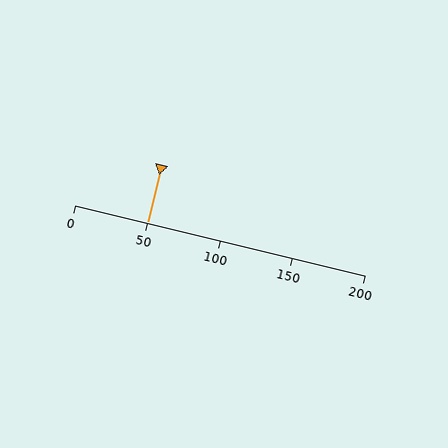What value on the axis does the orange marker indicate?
The marker indicates approximately 50.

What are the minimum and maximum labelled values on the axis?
The axis runs from 0 to 200.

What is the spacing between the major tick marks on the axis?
The major ticks are spaced 50 apart.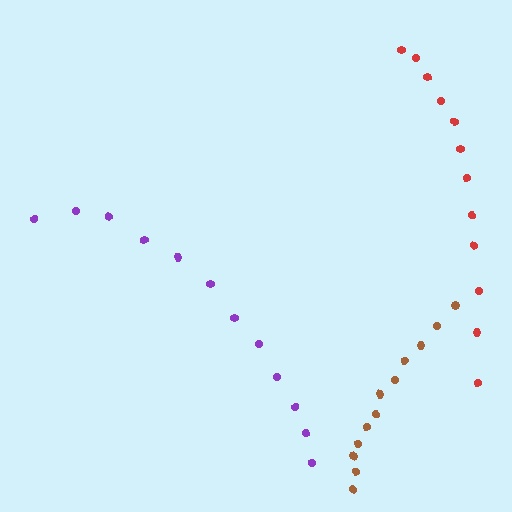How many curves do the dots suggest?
There are 3 distinct paths.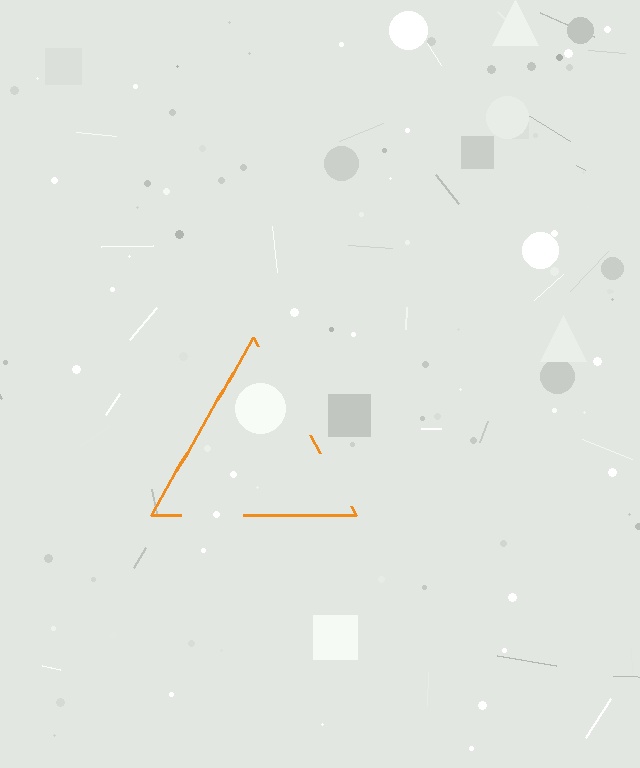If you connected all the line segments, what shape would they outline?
They would outline a triangle.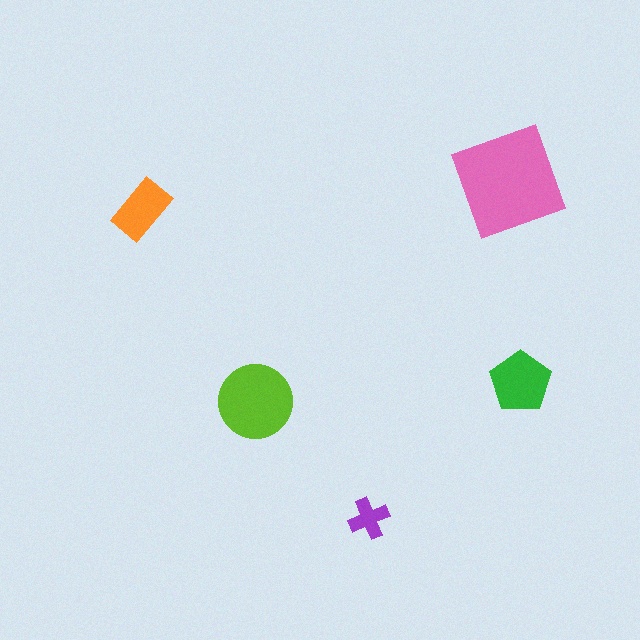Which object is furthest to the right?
The green pentagon is rightmost.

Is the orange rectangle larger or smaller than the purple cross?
Larger.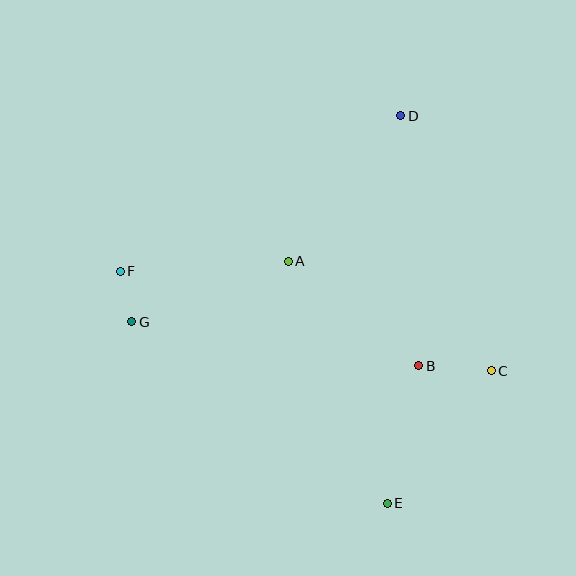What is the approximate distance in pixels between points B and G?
The distance between B and G is approximately 290 pixels.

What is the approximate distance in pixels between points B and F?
The distance between B and F is approximately 313 pixels.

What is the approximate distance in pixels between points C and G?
The distance between C and G is approximately 363 pixels.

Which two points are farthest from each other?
Points D and E are farthest from each other.